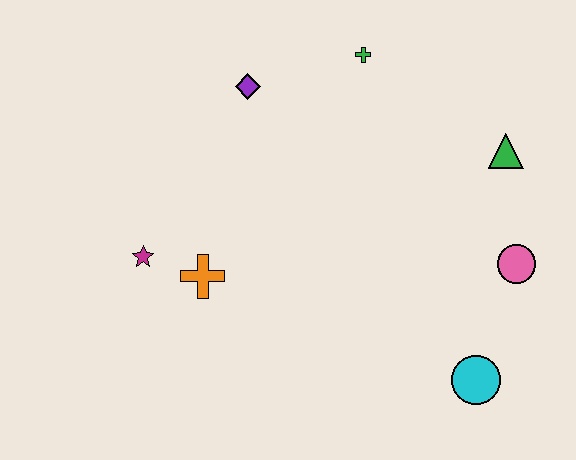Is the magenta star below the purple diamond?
Yes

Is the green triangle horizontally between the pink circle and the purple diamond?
Yes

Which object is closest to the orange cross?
The magenta star is closest to the orange cross.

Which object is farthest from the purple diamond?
The cyan circle is farthest from the purple diamond.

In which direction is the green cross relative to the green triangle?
The green cross is to the left of the green triangle.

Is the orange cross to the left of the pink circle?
Yes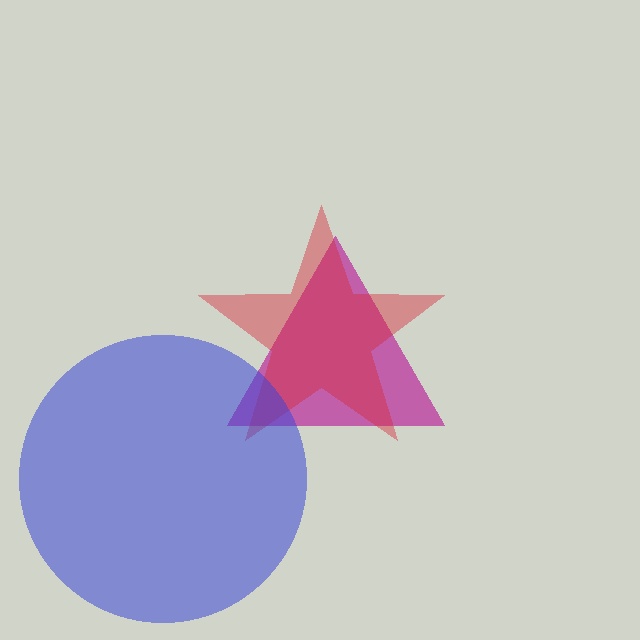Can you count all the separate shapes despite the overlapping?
Yes, there are 3 separate shapes.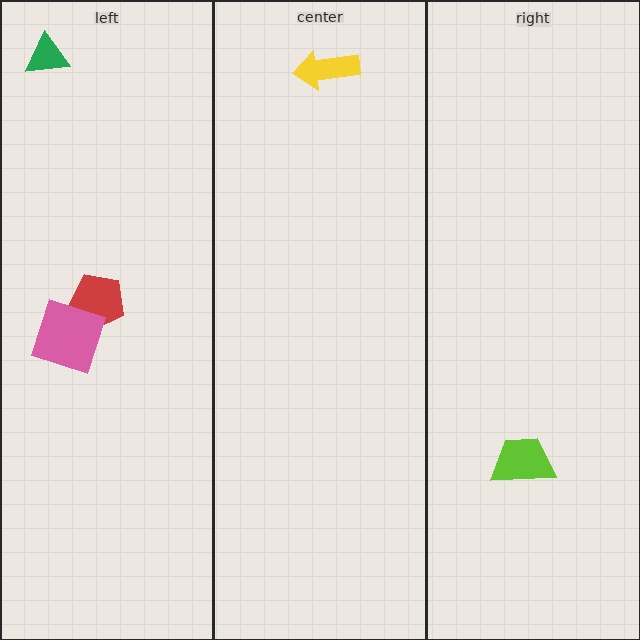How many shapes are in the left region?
3.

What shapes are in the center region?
The yellow arrow.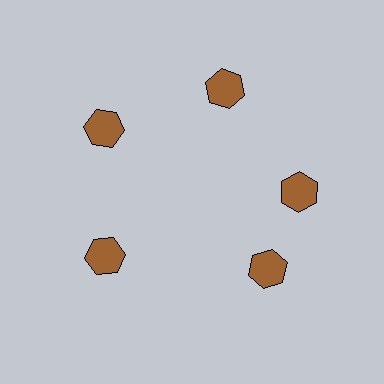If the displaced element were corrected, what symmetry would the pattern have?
It would have 5-fold rotational symmetry — the pattern would map onto itself every 72 degrees.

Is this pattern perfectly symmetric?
No. The 5 brown hexagons are arranged in a ring, but one element near the 5 o'clock position is rotated out of alignment along the ring, breaking the 5-fold rotational symmetry.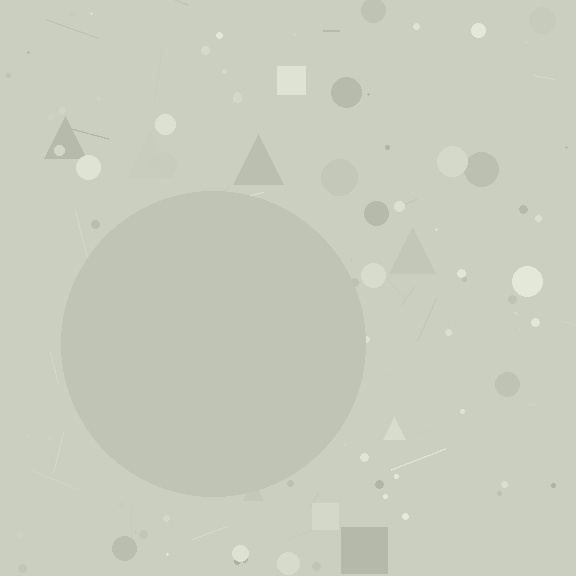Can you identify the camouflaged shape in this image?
The camouflaged shape is a circle.